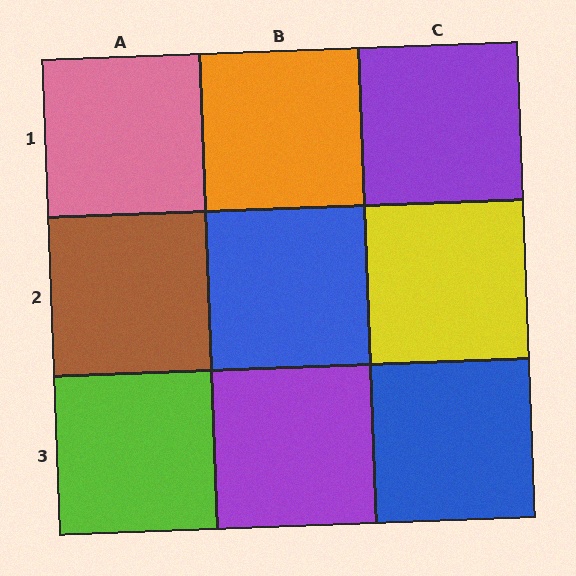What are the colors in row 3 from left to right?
Lime, purple, blue.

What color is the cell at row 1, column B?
Orange.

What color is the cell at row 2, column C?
Yellow.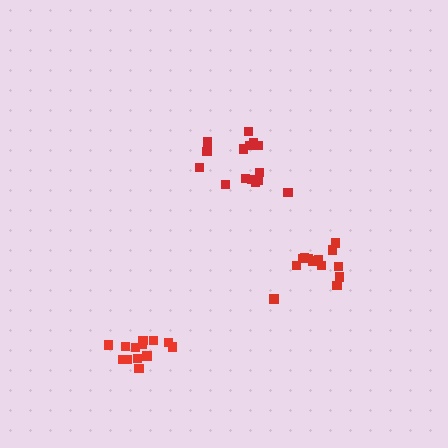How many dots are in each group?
Group 1: 13 dots, Group 2: 13 dots, Group 3: 15 dots (41 total).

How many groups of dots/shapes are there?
There are 3 groups.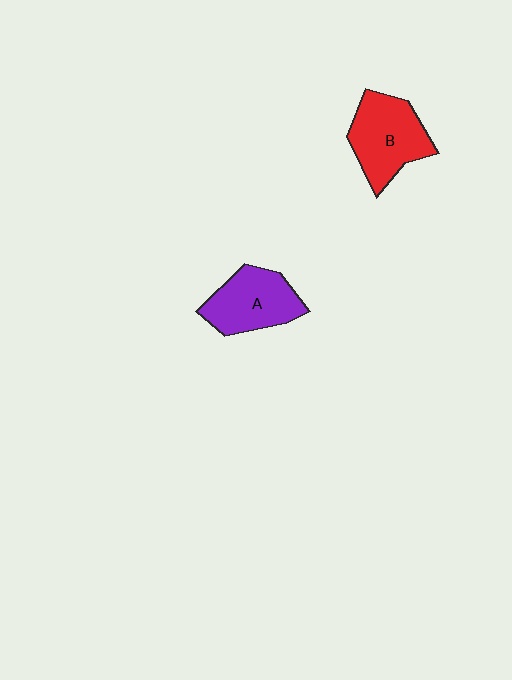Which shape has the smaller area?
Shape A (purple).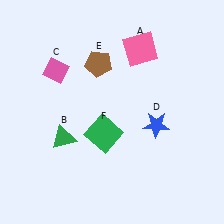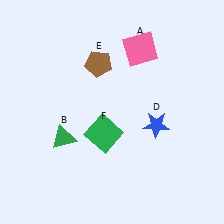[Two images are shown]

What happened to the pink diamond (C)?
The pink diamond (C) was removed in Image 2. It was in the top-left area of Image 1.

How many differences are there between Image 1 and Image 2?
There is 1 difference between the two images.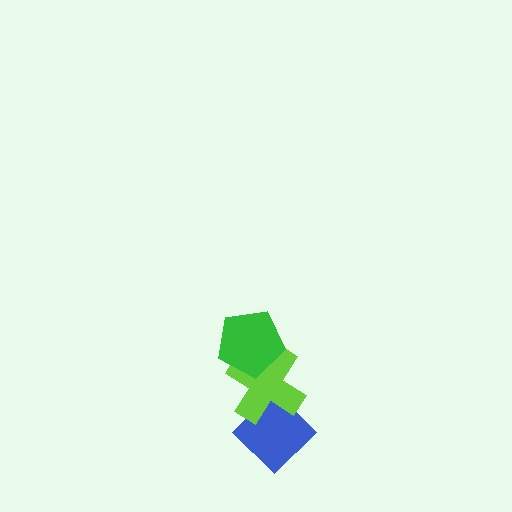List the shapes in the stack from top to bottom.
From top to bottom: the green pentagon, the lime cross, the blue diamond.